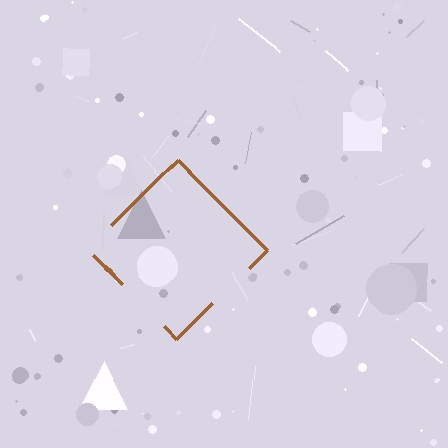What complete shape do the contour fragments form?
The contour fragments form a diamond.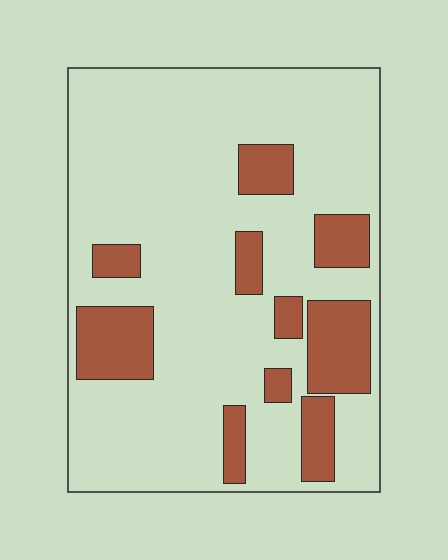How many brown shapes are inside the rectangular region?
10.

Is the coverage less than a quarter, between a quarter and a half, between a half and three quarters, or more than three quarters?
Less than a quarter.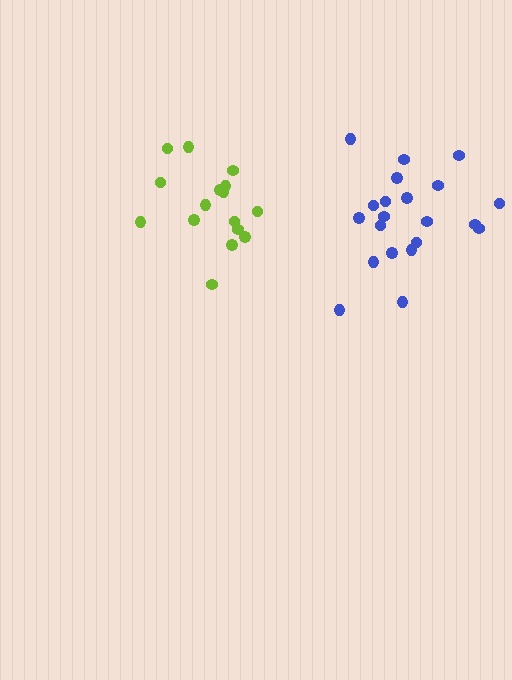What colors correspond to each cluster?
The clusters are colored: lime, blue.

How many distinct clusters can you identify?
There are 2 distinct clusters.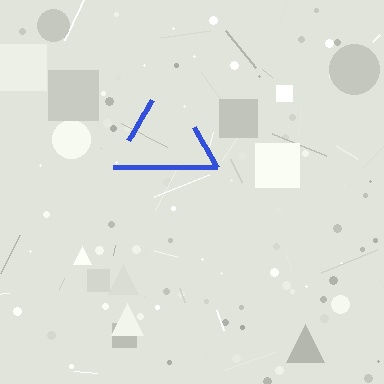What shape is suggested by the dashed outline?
The dashed outline suggests a triangle.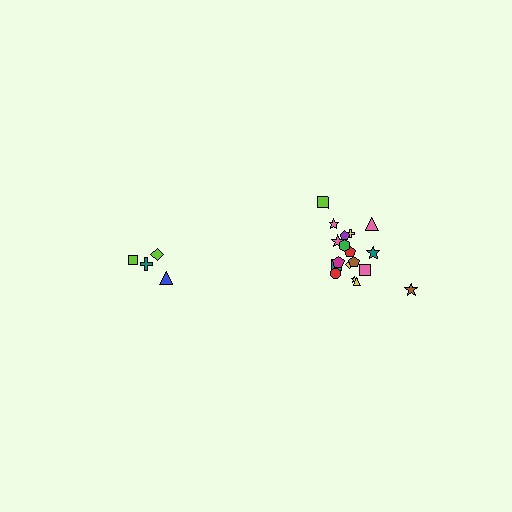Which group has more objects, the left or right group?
The right group.